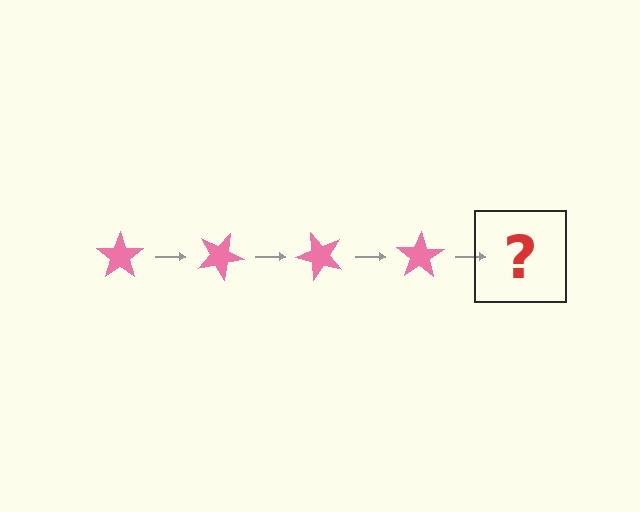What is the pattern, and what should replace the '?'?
The pattern is that the star rotates 25 degrees each step. The '?' should be a pink star rotated 100 degrees.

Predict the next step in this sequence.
The next step is a pink star rotated 100 degrees.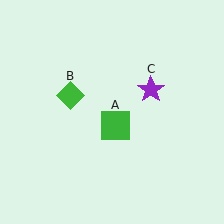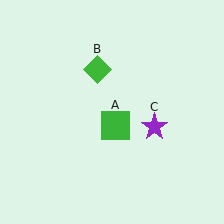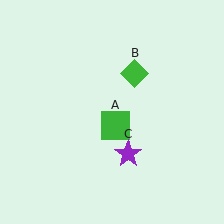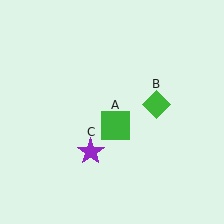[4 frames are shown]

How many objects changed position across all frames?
2 objects changed position: green diamond (object B), purple star (object C).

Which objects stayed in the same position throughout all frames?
Green square (object A) remained stationary.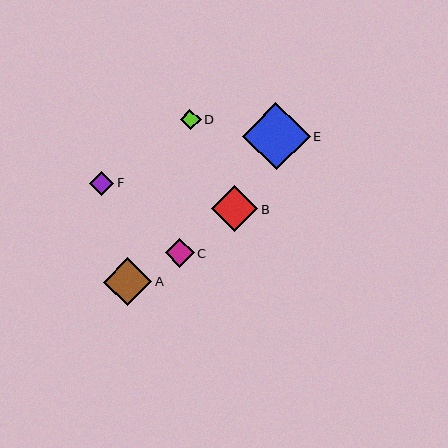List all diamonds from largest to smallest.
From largest to smallest: E, A, B, C, F, D.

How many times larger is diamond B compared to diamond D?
Diamond B is approximately 2.2 times the size of diamond D.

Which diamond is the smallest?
Diamond D is the smallest with a size of approximately 21 pixels.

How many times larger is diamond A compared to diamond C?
Diamond A is approximately 1.7 times the size of diamond C.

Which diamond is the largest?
Diamond E is the largest with a size of approximately 67 pixels.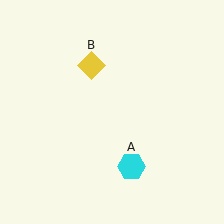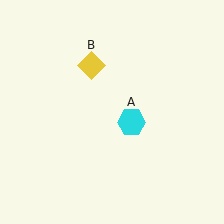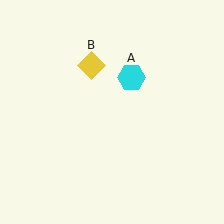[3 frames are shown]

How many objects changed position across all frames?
1 object changed position: cyan hexagon (object A).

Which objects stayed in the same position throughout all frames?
Yellow diamond (object B) remained stationary.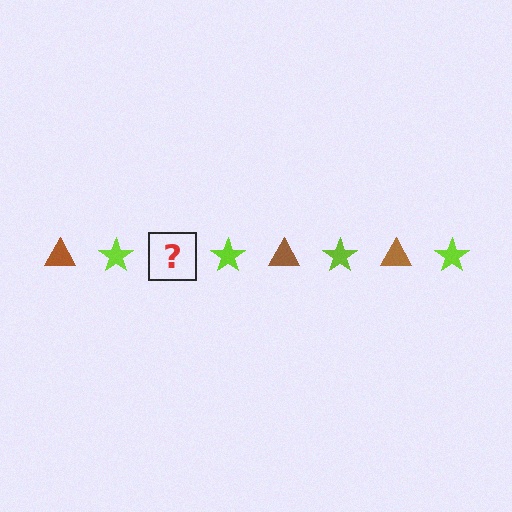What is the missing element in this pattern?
The missing element is a brown triangle.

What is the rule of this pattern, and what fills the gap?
The rule is that the pattern alternates between brown triangle and lime star. The gap should be filled with a brown triangle.